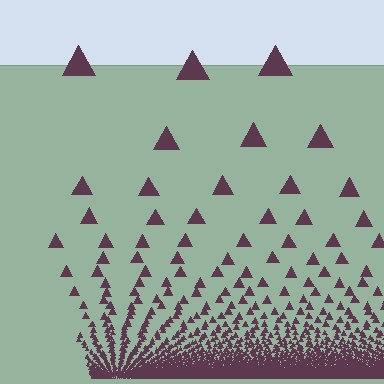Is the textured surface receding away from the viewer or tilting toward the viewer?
The surface appears to tilt toward the viewer. Texture elements get larger and sparser toward the top.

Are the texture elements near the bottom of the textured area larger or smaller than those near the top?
Smaller. The gradient is inverted — elements near the bottom are smaller and denser.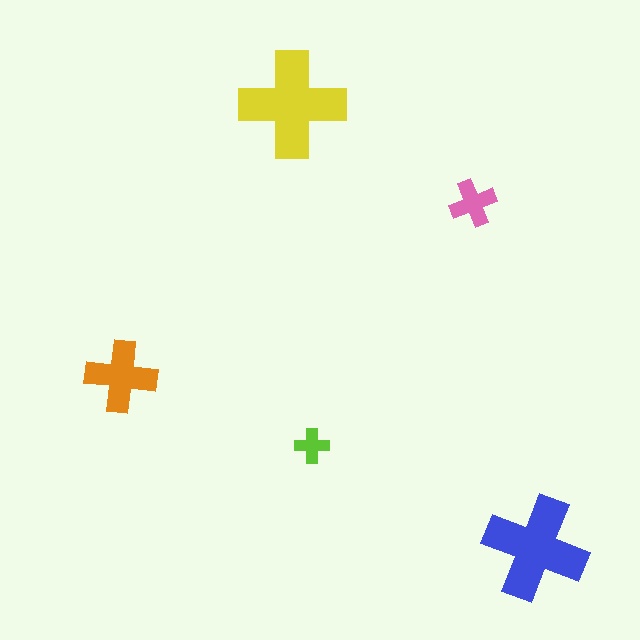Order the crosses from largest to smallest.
the yellow one, the blue one, the orange one, the pink one, the lime one.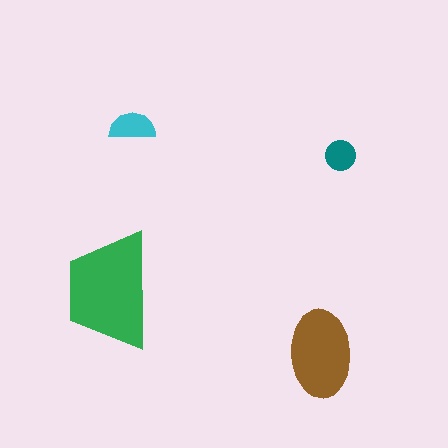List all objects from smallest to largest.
The teal circle, the cyan semicircle, the brown ellipse, the green trapezoid.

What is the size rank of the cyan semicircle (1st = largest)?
3rd.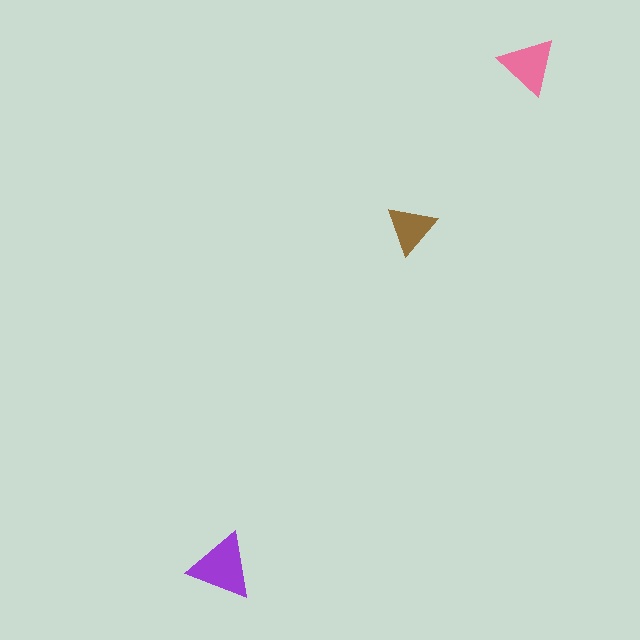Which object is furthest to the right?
The pink triangle is rightmost.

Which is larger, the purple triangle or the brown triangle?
The purple one.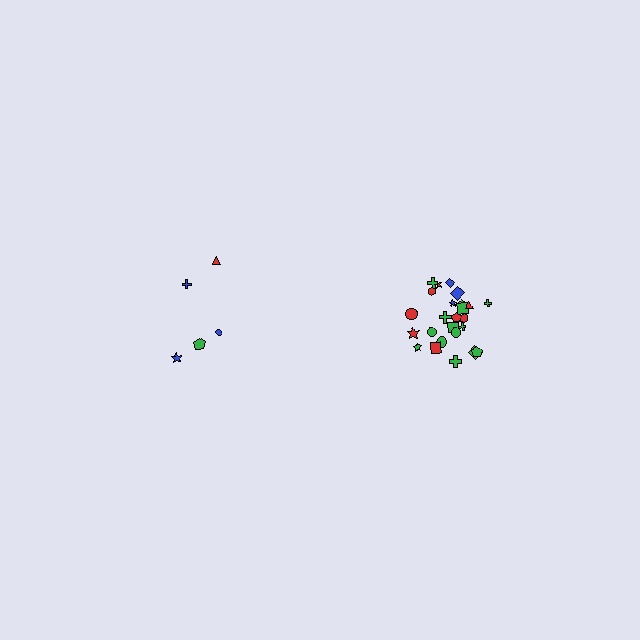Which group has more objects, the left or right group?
The right group.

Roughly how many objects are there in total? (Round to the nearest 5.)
Roughly 30 objects in total.